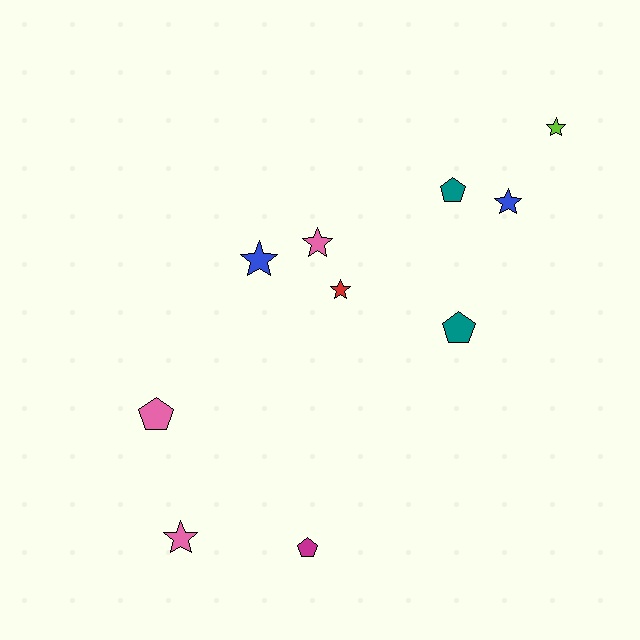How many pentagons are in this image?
There are 4 pentagons.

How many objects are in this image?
There are 10 objects.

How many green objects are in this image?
There are no green objects.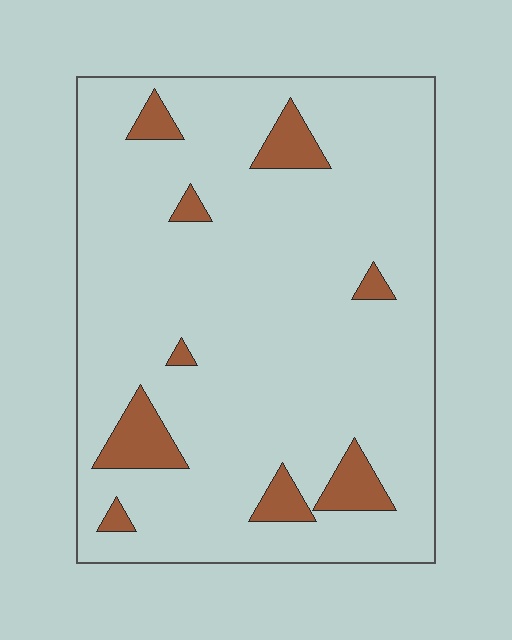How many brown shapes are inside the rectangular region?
9.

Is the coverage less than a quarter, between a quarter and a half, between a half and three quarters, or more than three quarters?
Less than a quarter.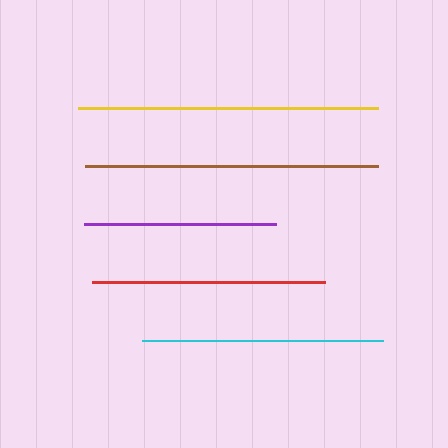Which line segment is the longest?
The yellow line is the longest at approximately 300 pixels.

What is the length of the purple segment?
The purple segment is approximately 192 pixels long.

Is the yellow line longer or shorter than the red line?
The yellow line is longer than the red line.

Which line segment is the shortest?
The purple line is the shortest at approximately 192 pixels.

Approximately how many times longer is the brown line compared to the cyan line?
The brown line is approximately 1.2 times the length of the cyan line.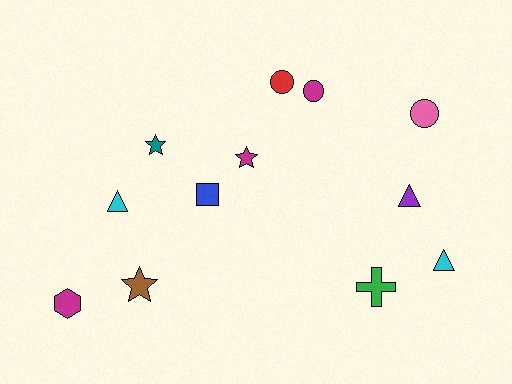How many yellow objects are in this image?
There are no yellow objects.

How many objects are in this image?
There are 12 objects.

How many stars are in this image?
There are 3 stars.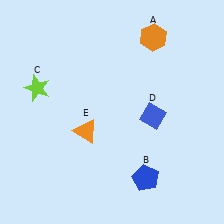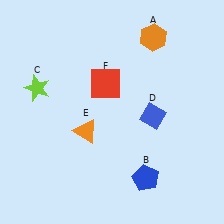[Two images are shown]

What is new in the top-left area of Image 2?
A red square (F) was added in the top-left area of Image 2.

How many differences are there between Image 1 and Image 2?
There is 1 difference between the two images.